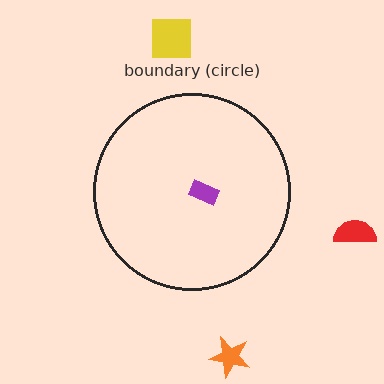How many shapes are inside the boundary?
1 inside, 3 outside.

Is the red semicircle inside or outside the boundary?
Outside.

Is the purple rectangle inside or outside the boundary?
Inside.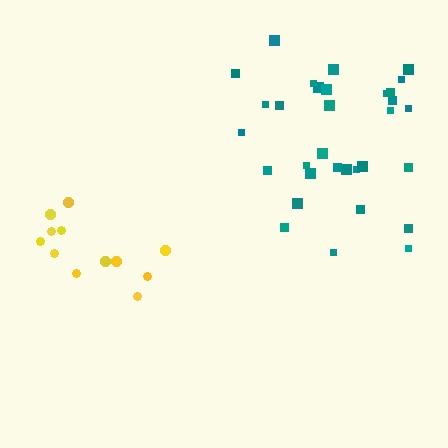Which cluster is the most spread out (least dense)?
Yellow.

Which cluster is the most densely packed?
Teal.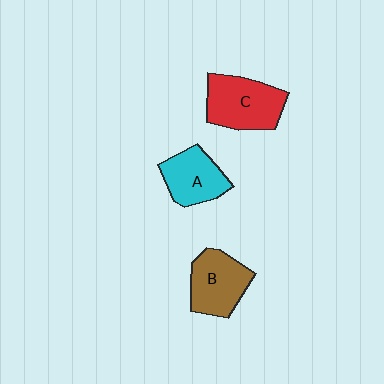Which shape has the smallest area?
Shape A (cyan).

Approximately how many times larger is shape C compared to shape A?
Approximately 1.3 times.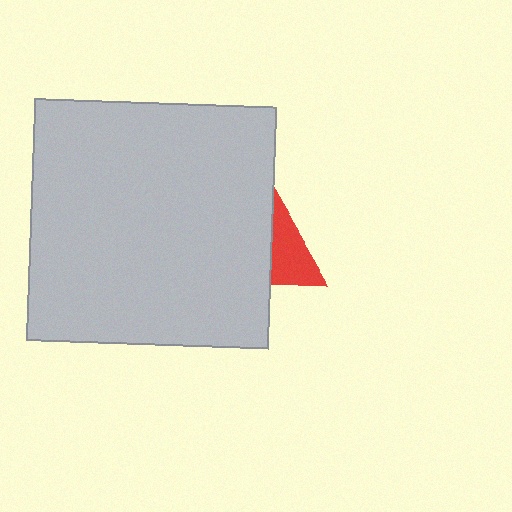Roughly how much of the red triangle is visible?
A small part of it is visible (roughly 42%).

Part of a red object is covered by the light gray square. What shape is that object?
It is a triangle.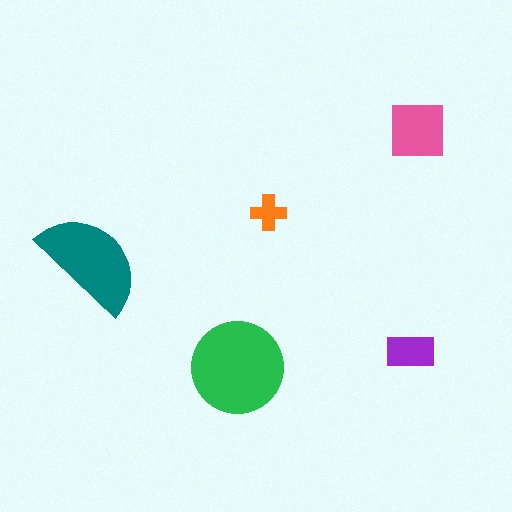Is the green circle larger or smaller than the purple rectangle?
Larger.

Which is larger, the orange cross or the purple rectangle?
The purple rectangle.